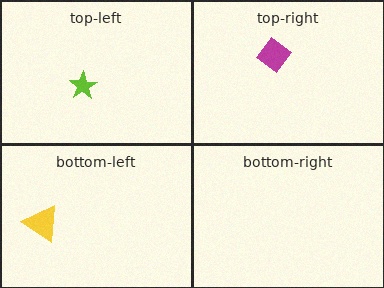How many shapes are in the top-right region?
1.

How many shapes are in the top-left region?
1.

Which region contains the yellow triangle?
The bottom-left region.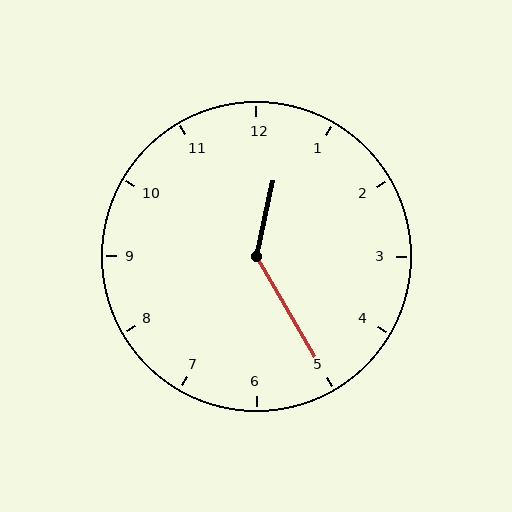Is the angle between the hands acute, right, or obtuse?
It is obtuse.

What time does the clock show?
12:25.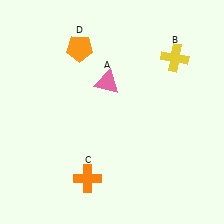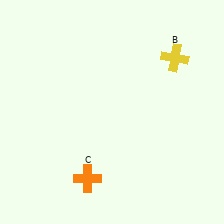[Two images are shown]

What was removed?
The orange pentagon (D), the pink triangle (A) were removed in Image 2.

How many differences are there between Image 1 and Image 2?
There are 2 differences between the two images.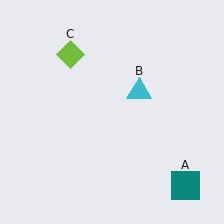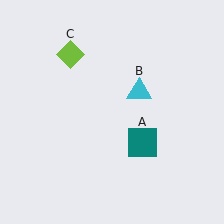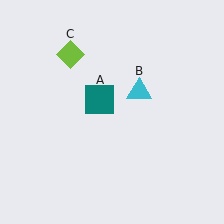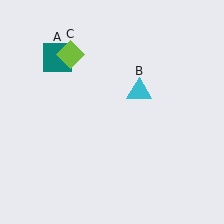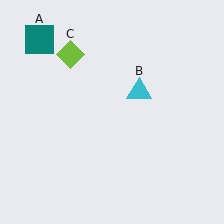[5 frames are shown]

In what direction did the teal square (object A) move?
The teal square (object A) moved up and to the left.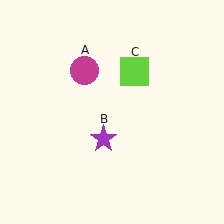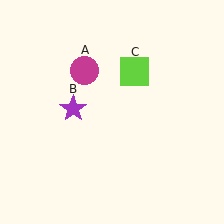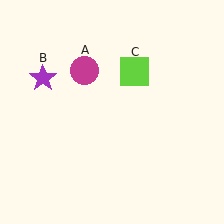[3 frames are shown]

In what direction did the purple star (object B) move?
The purple star (object B) moved up and to the left.